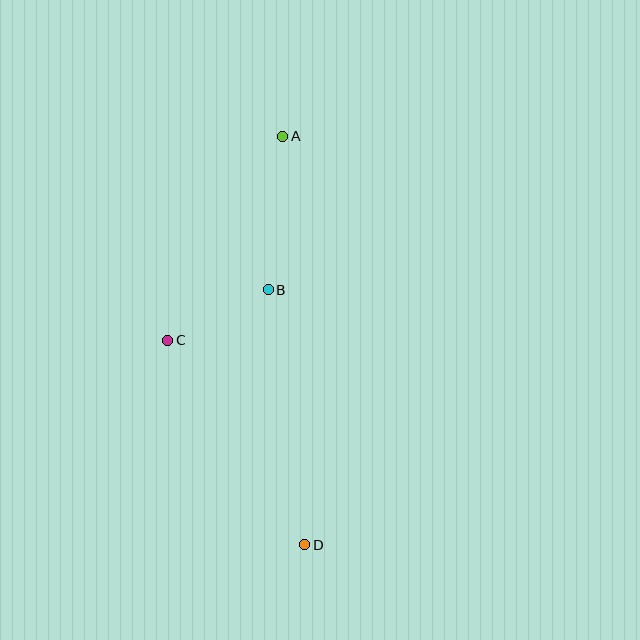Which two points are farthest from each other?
Points A and D are farthest from each other.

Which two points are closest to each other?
Points B and C are closest to each other.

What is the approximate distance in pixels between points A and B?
The distance between A and B is approximately 154 pixels.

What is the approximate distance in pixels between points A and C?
The distance between A and C is approximately 234 pixels.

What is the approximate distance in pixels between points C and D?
The distance between C and D is approximately 246 pixels.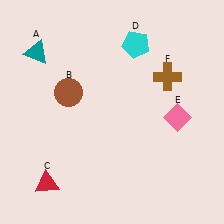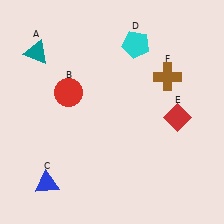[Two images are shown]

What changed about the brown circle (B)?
In Image 1, B is brown. In Image 2, it changed to red.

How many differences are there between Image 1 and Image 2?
There are 3 differences between the two images.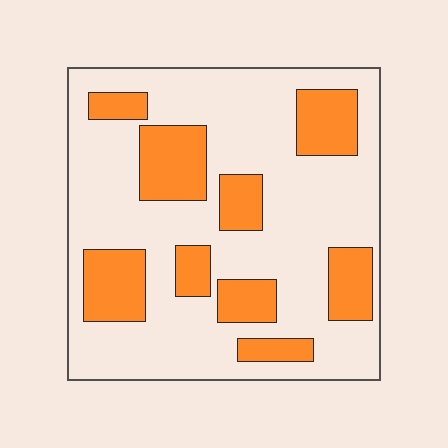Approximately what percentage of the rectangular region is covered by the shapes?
Approximately 30%.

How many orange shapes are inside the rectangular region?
9.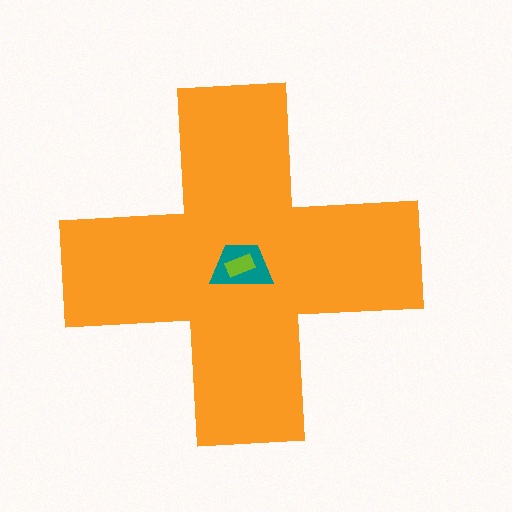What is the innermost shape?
The lime rectangle.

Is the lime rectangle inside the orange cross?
Yes.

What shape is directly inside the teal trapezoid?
The lime rectangle.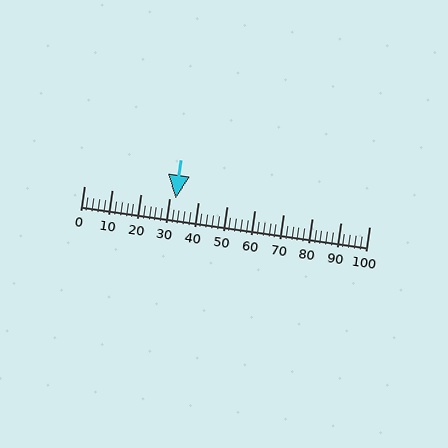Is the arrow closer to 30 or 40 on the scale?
The arrow is closer to 30.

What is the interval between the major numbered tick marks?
The major tick marks are spaced 10 units apart.